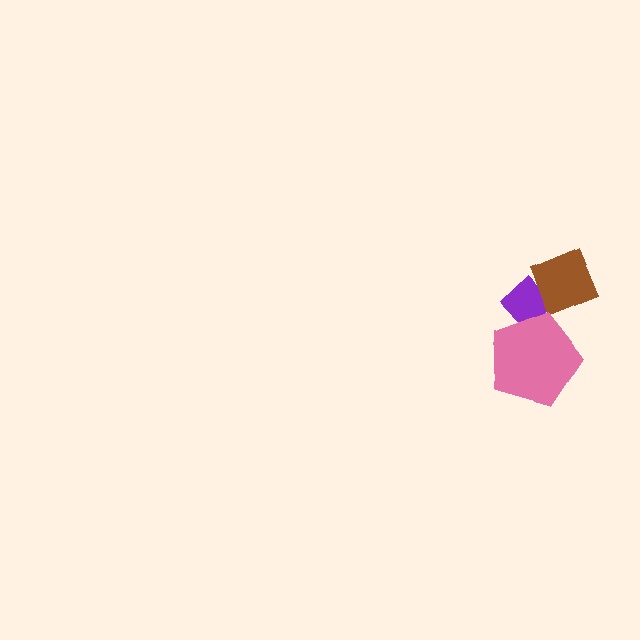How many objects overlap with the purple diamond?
2 objects overlap with the purple diamond.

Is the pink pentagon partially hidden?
No, no other shape covers it.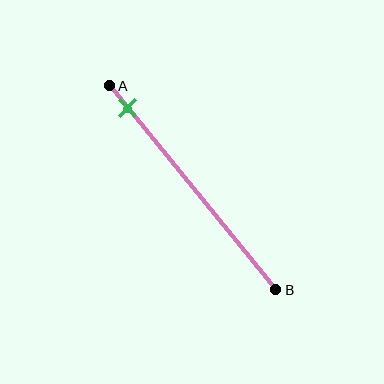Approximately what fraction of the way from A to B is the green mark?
The green mark is approximately 10% of the way from A to B.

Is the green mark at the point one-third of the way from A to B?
No, the mark is at about 10% from A, not at the 33% one-third point.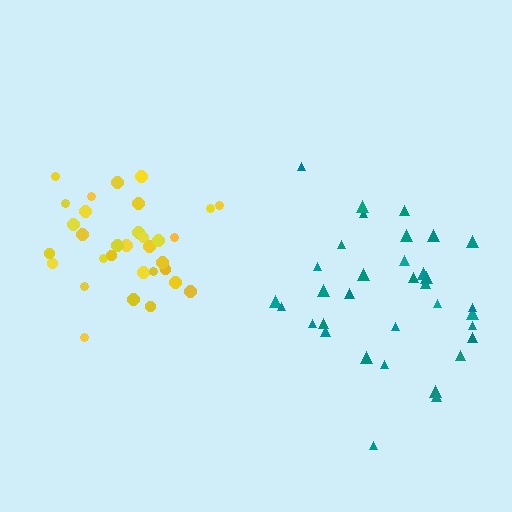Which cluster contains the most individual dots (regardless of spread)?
Teal (34).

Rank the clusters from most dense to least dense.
yellow, teal.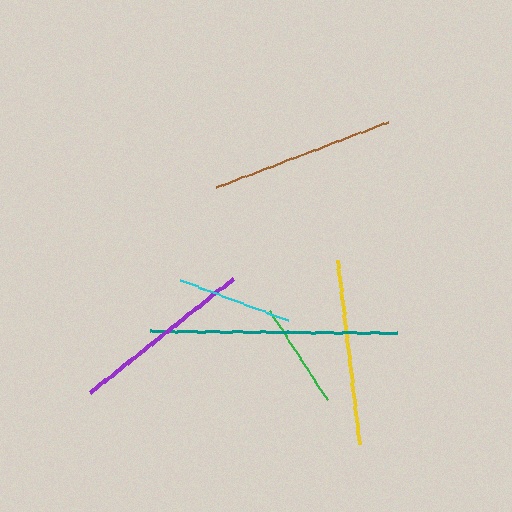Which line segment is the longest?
The teal line is the longest at approximately 247 pixels.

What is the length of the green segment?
The green segment is approximately 107 pixels long.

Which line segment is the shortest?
The green line is the shortest at approximately 107 pixels.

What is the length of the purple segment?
The purple segment is approximately 182 pixels long.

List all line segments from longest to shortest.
From longest to shortest: teal, brown, yellow, purple, cyan, green.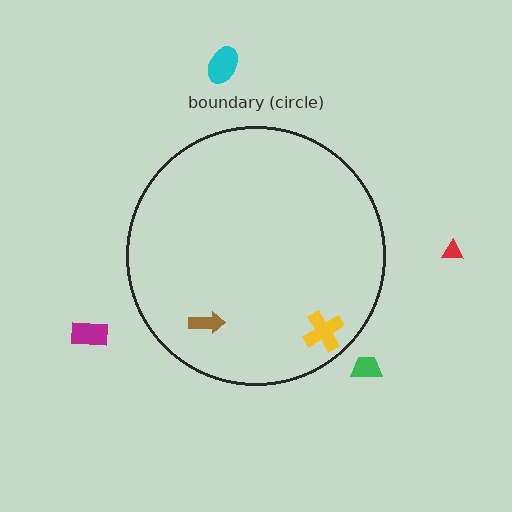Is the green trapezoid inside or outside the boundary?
Outside.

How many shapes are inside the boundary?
2 inside, 4 outside.